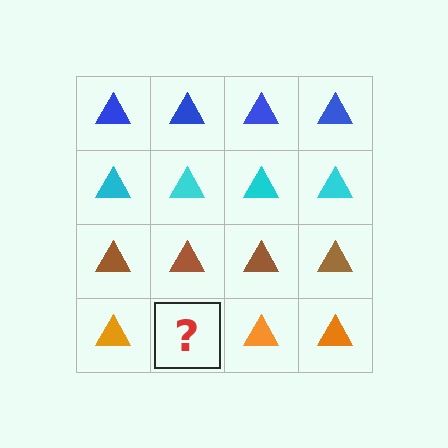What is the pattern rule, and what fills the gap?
The rule is that each row has a consistent color. The gap should be filled with an orange triangle.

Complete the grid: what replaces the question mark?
The question mark should be replaced with an orange triangle.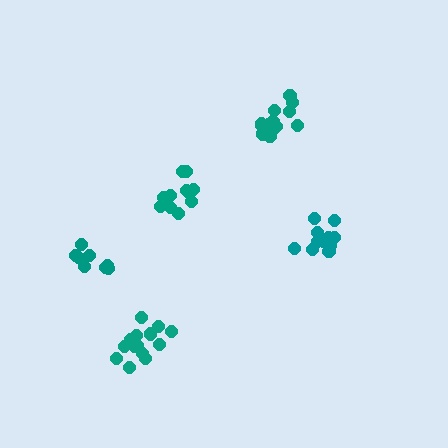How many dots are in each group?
Group 1: 15 dots, Group 2: 12 dots, Group 3: 10 dots, Group 4: 14 dots, Group 5: 11 dots (62 total).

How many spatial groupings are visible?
There are 5 spatial groupings.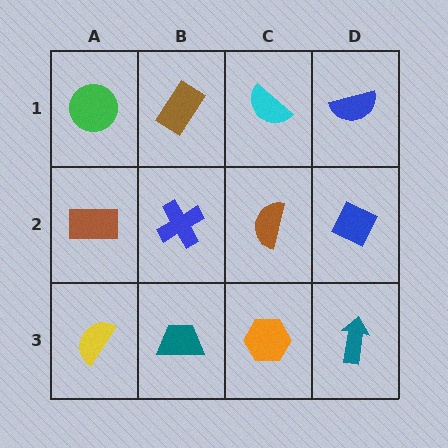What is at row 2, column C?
A brown semicircle.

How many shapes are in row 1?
4 shapes.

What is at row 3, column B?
A teal trapezoid.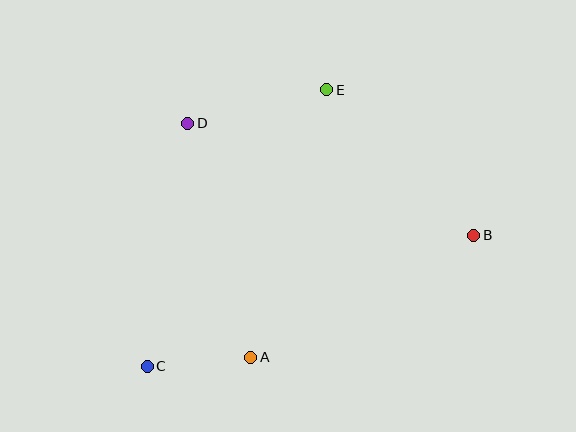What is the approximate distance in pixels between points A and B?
The distance between A and B is approximately 254 pixels.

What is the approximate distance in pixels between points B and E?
The distance between B and E is approximately 206 pixels.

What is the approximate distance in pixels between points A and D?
The distance between A and D is approximately 242 pixels.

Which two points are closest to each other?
Points A and C are closest to each other.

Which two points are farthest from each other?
Points B and C are farthest from each other.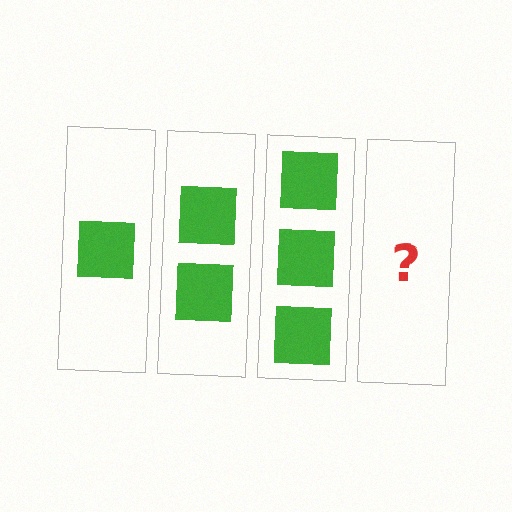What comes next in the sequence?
The next element should be 4 squares.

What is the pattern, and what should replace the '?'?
The pattern is that each step adds one more square. The '?' should be 4 squares.